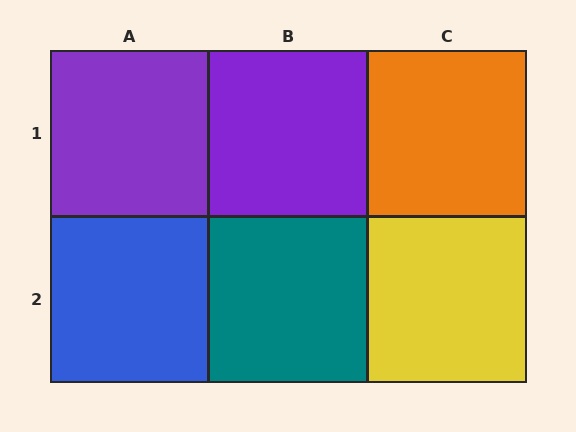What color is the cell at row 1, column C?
Orange.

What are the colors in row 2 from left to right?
Blue, teal, yellow.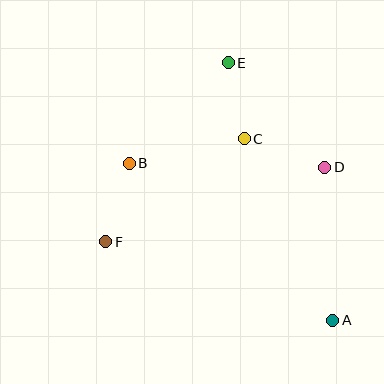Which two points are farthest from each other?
Points A and E are farthest from each other.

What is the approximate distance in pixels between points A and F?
The distance between A and F is approximately 240 pixels.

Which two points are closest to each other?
Points C and E are closest to each other.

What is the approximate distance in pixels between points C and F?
The distance between C and F is approximately 172 pixels.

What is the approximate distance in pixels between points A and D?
The distance between A and D is approximately 153 pixels.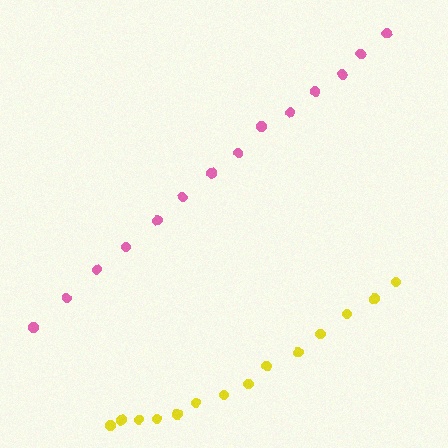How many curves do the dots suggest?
There are 2 distinct paths.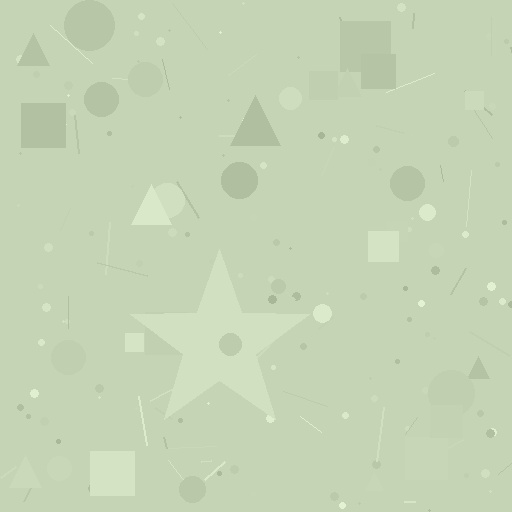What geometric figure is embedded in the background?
A star is embedded in the background.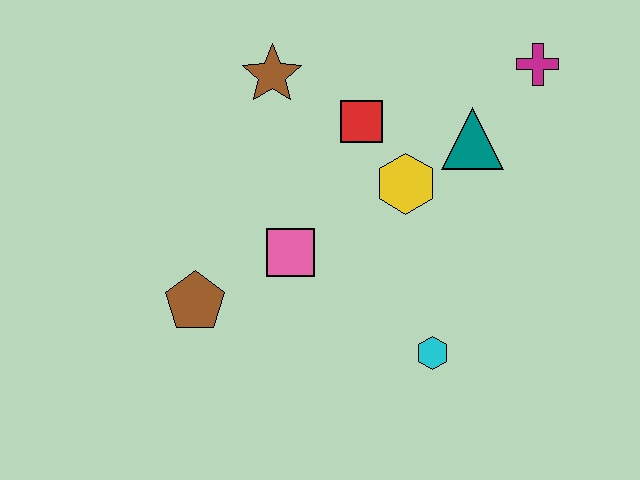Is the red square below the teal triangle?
No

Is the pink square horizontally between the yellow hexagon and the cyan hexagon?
No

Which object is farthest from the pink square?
The magenta cross is farthest from the pink square.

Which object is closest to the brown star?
The red square is closest to the brown star.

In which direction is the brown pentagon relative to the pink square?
The brown pentagon is to the left of the pink square.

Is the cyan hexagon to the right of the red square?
Yes